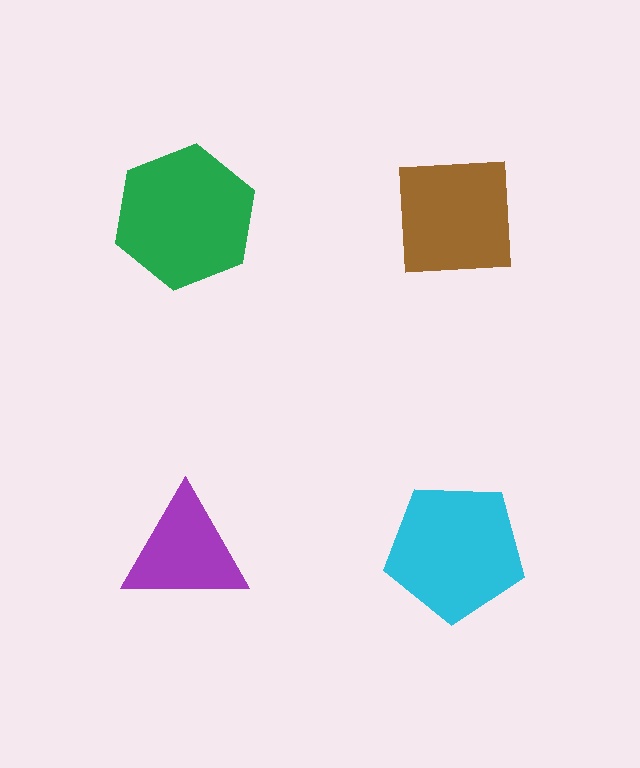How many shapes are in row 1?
2 shapes.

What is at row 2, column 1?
A purple triangle.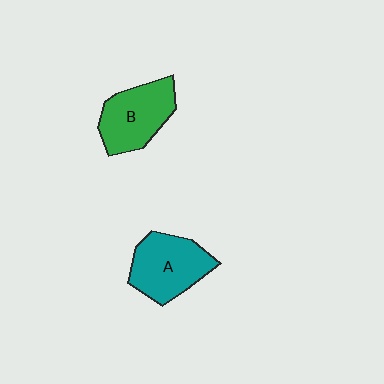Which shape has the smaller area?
Shape B (green).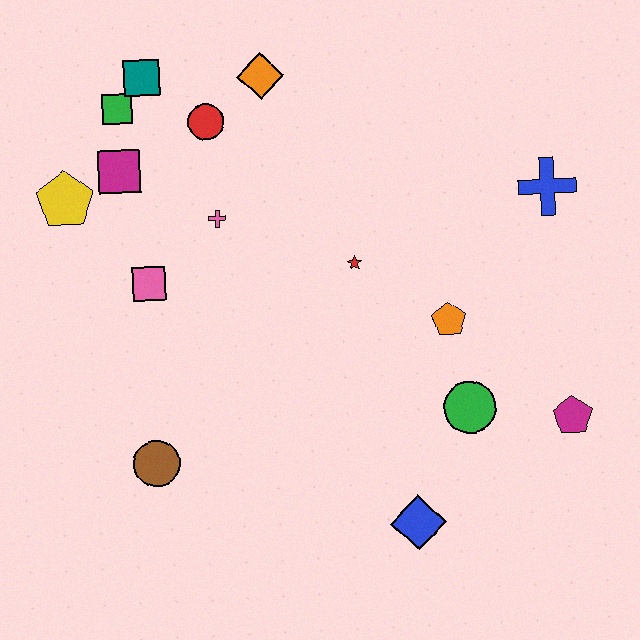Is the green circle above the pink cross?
No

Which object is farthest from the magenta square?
The magenta pentagon is farthest from the magenta square.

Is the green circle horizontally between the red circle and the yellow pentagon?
No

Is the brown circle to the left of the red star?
Yes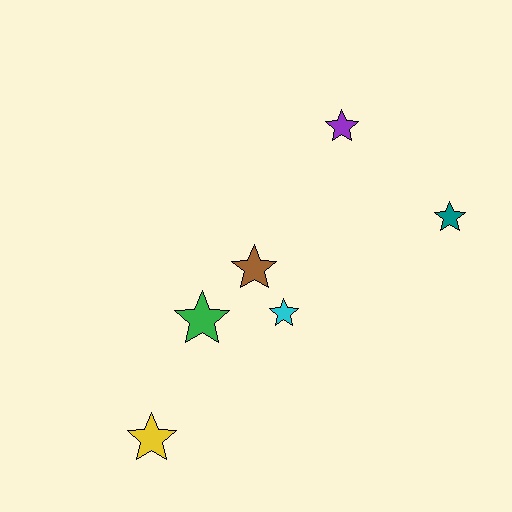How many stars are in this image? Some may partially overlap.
There are 6 stars.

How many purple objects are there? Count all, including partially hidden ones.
There is 1 purple object.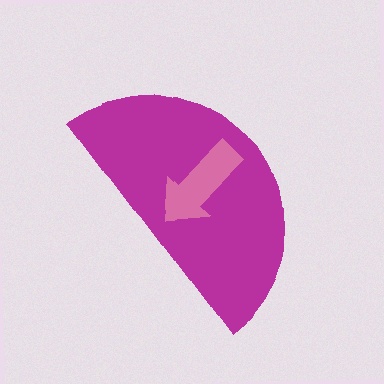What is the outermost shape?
The magenta semicircle.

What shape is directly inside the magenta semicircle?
The pink arrow.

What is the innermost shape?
The pink arrow.